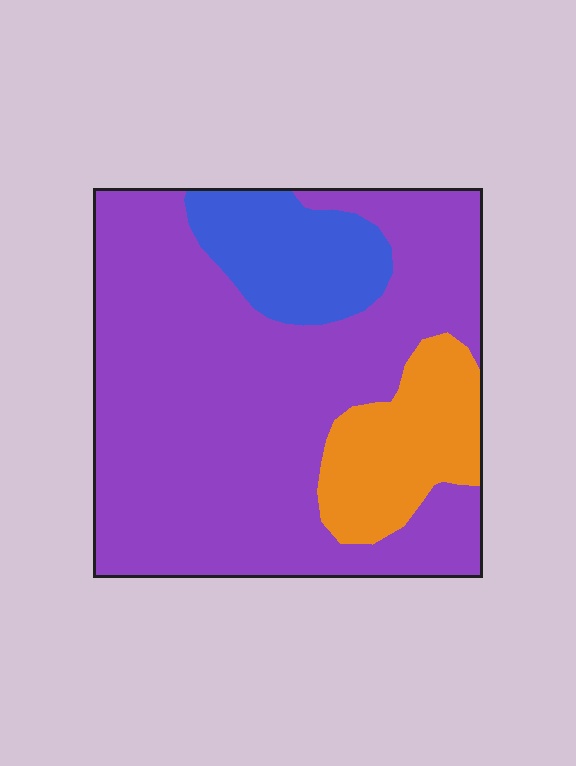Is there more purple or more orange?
Purple.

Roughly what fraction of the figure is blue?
Blue takes up less than a sixth of the figure.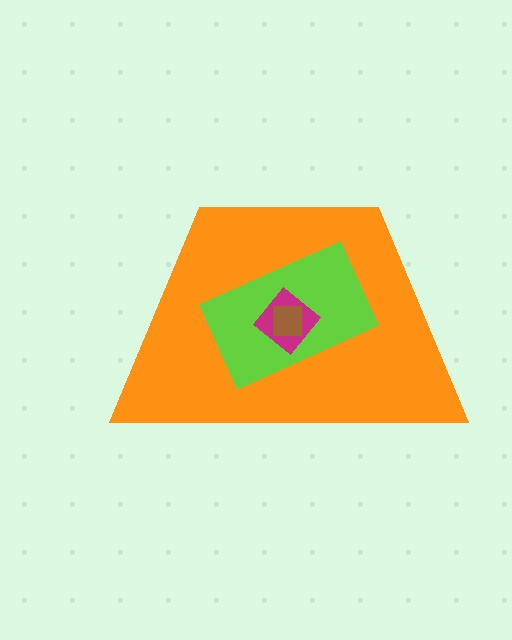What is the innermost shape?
The brown square.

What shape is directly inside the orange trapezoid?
The lime rectangle.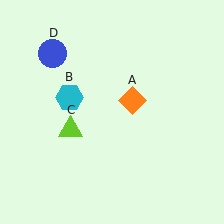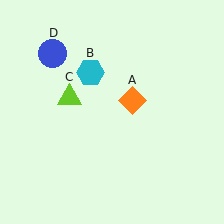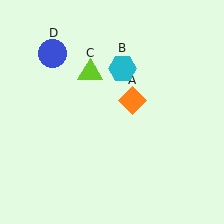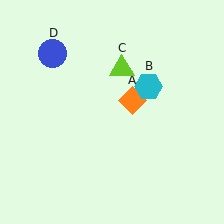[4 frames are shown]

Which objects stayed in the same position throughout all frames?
Orange diamond (object A) and blue circle (object D) remained stationary.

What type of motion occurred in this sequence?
The cyan hexagon (object B), lime triangle (object C) rotated clockwise around the center of the scene.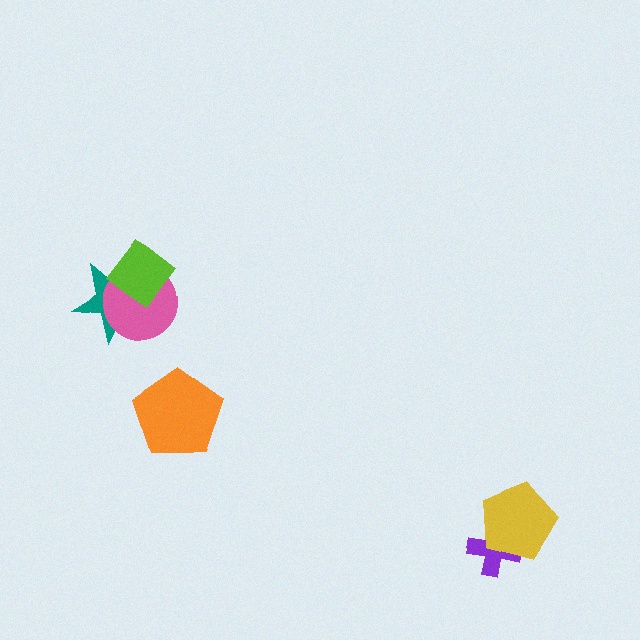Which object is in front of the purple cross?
The yellow pentagon is in front of the purple cross.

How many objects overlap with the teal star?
2 objects overlap with the teal star.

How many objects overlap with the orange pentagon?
0 objects overlap with the orange pentagon.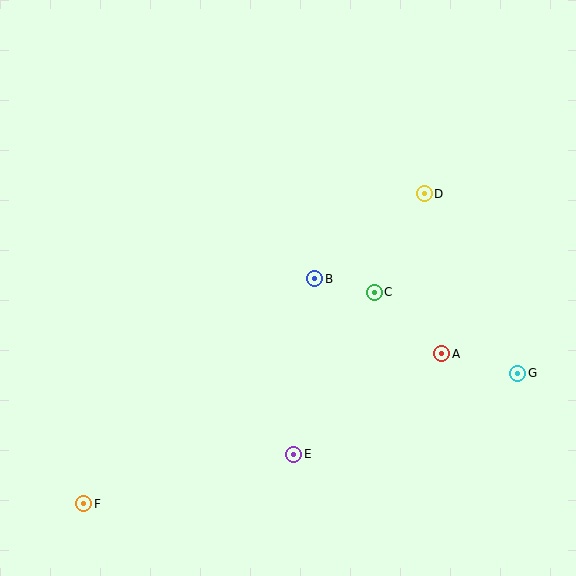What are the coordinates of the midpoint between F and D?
The midpoint between F and D is at (254, 349).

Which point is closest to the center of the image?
Point B at (315, 279) is closest to the center.